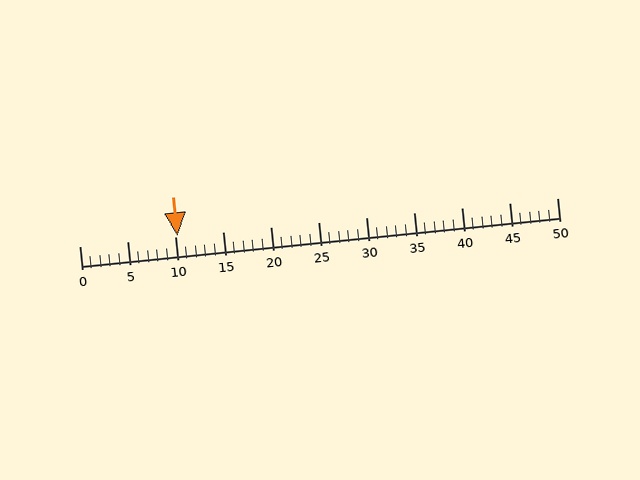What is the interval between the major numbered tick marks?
The major tick marks are spaced 5 units apart.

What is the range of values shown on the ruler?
The ruler shows values from 0 to 50.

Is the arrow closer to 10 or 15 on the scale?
The arrow is closer to 10.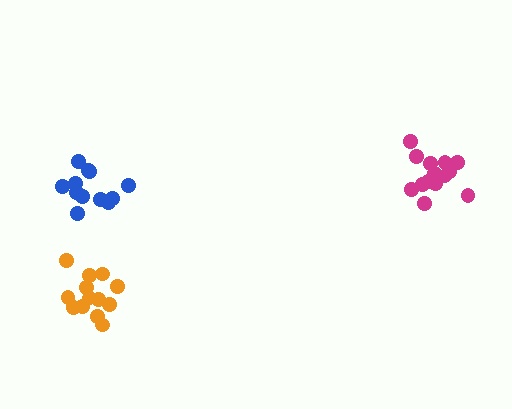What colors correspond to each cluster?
The clusters are colored: orange, blue, magenta.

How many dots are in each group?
Group 1: 13 dots, Group 2: 12 dots, Group 3: 14 dots (39 total).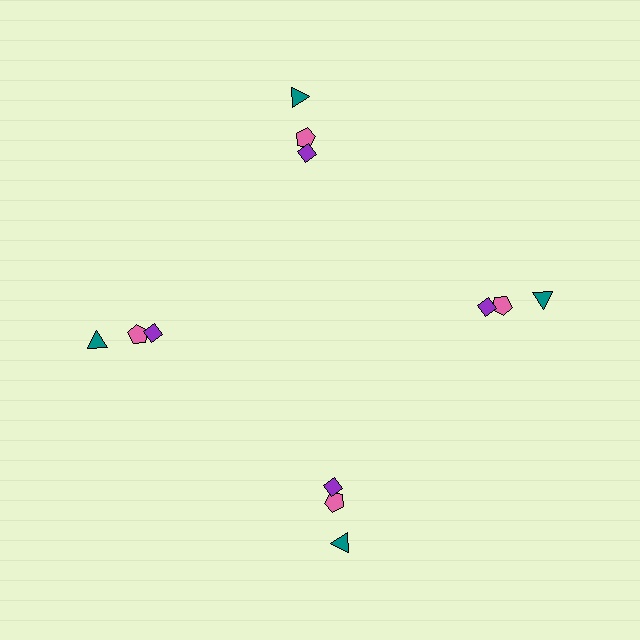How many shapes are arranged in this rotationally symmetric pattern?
There are 12 shapes, arranged in 4 groups of 3.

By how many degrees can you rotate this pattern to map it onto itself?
The pattern maps onto itself every 90 degrees of rotation.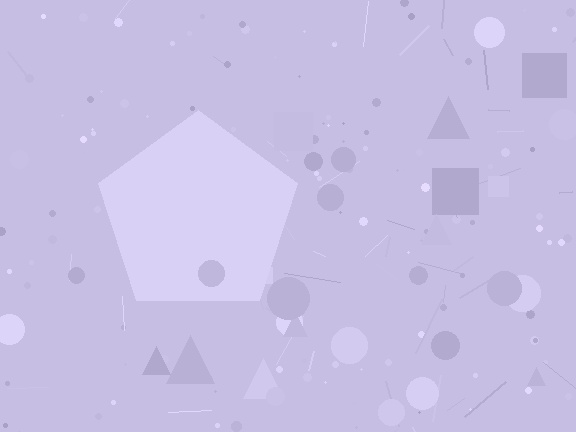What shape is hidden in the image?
A pentagon is hidden in the image.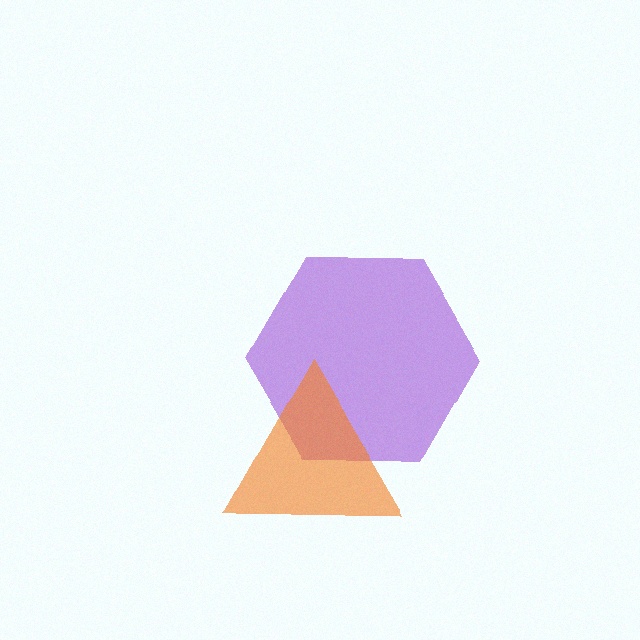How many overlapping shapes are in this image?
There are 2 overlapping shapes in the image.